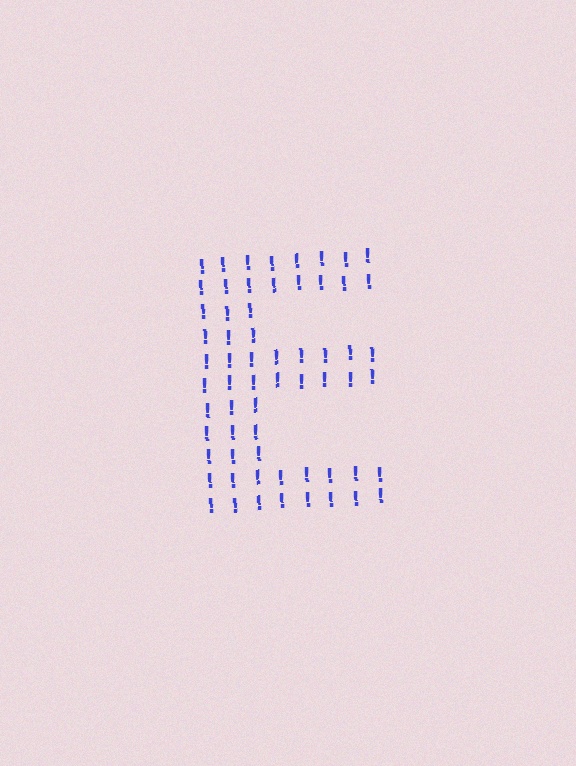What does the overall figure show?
The overall figure shows the letter E.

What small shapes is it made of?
It is made of small exclamation marks.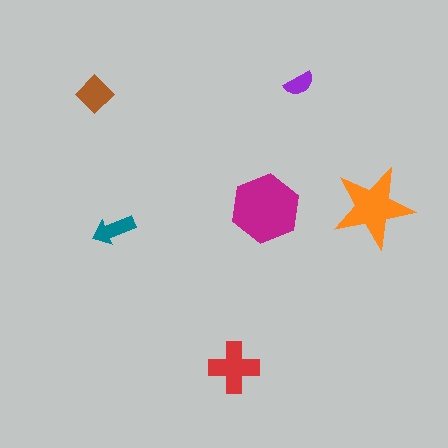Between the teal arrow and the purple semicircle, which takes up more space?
The teal arrow.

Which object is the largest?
The magenta hexagon.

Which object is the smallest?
The purple semicircle.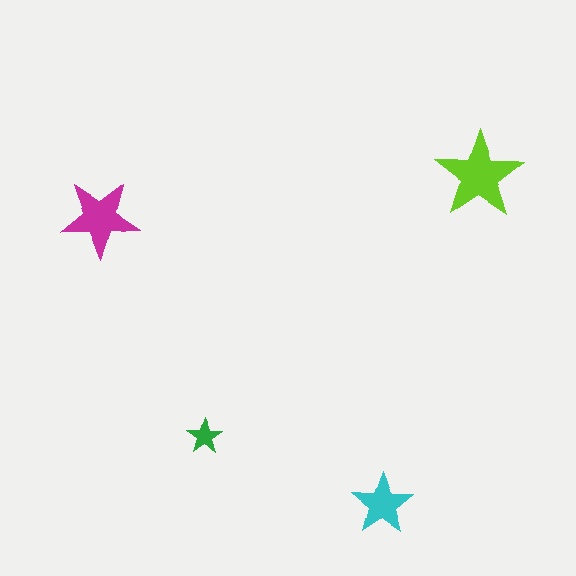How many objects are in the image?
There are 4 objects in the image.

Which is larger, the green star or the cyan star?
The cyan one.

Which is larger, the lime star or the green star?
The lime one.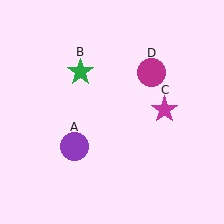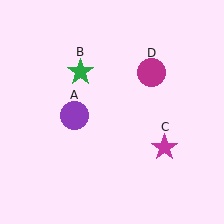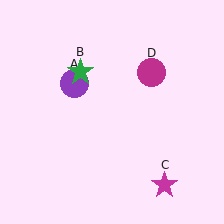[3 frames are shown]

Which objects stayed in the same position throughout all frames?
Green star (object B) and magenta circle (object D) remained stationary.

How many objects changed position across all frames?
2 objects changed position: purple circle (object A), magenta star (object C).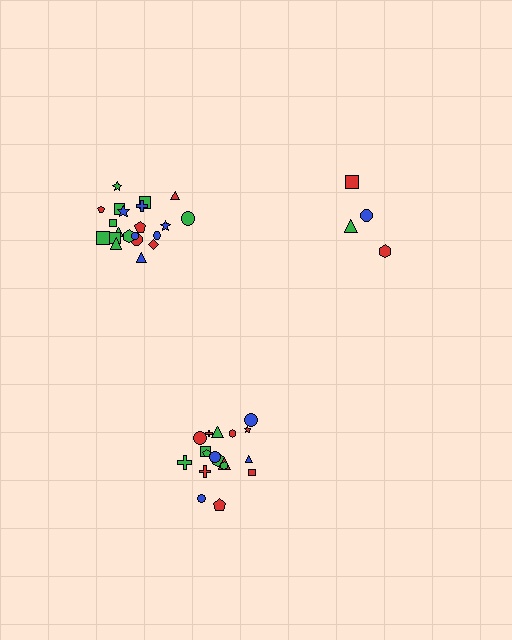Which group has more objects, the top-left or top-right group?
The top-left group.